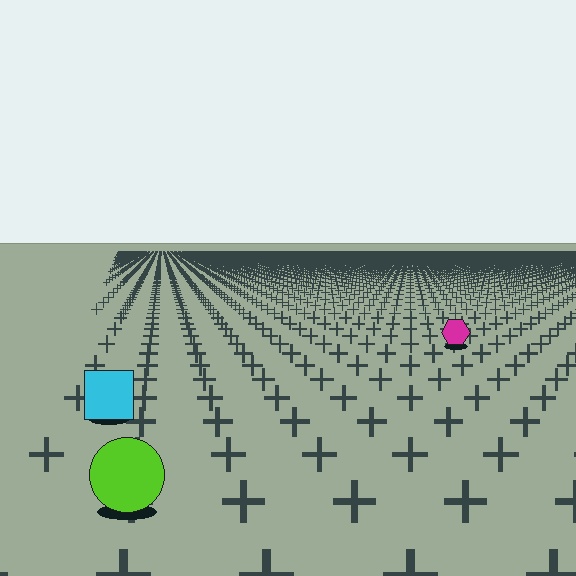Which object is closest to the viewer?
The lime circle is closest. The texture marks near it are larger and more spread out.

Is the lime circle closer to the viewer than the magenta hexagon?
Yes. The lime circle is closer — you can tell from the texture gradient: the ground texture is coarser near it.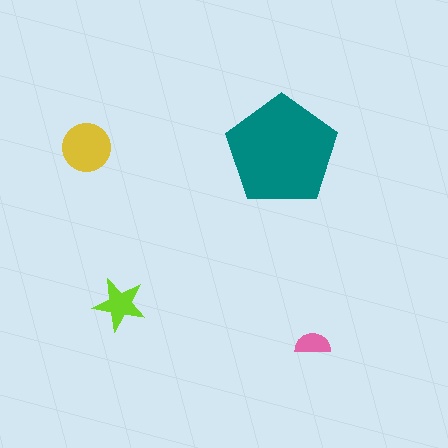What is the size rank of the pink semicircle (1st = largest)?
4th.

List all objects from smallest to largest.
The pink semicircle, the lime star, the yellow circle, the teal pentagon.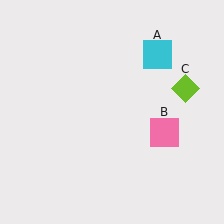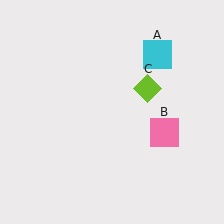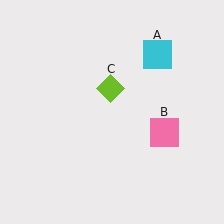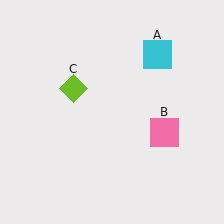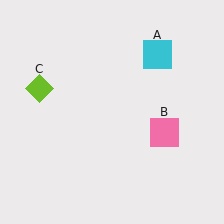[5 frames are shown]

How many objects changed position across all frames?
1 object changed position: lime diamond (object C).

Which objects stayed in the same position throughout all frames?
Cyan square (object A) and pink square (object B) remained stationary.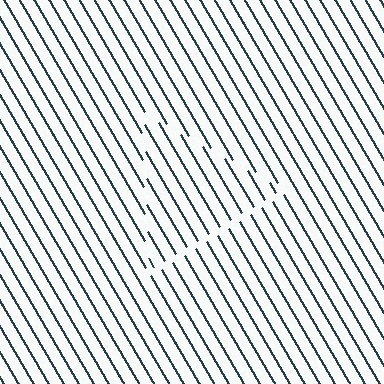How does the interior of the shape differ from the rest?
The interior of the shape contains the same grating, shifted by half a period — the contour is defined by the phase discontinuity where line-ends from the inner and outer gratings abut.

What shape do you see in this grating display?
An illusory triangle. The interior of the shape contains the same grating, shifted by half a period — the contour is defined by the phase discontinuity where line-ends from the inner and outer gratings abut.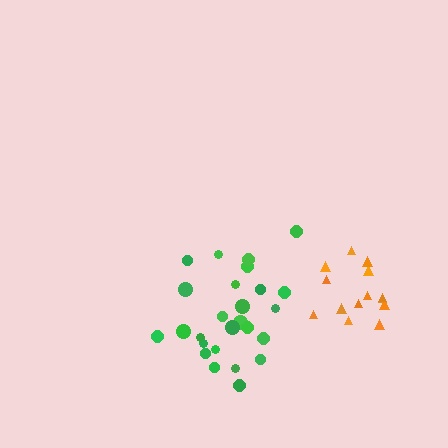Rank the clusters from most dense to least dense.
green, orange.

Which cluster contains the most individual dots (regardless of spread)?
Green (26).